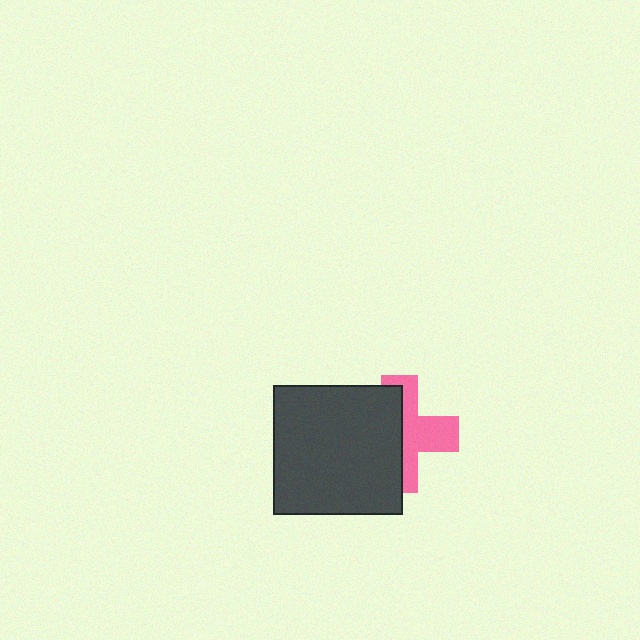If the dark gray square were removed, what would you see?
You would see the complete pink cross.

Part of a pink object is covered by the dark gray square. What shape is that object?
It is a cross.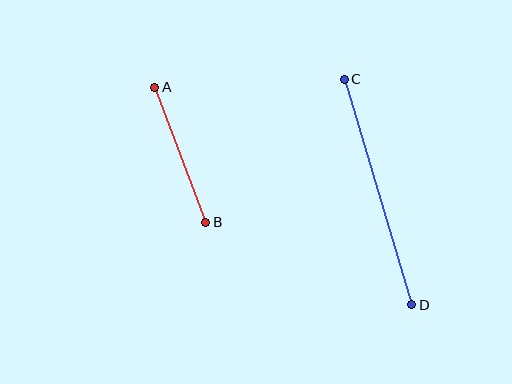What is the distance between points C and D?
The distance is approximately 235 pixels.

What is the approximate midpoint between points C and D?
The midpoint is at approximately (378, 192) pixels.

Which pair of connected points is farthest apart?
Points C and D are farthest apart.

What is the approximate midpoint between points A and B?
The midpoint is at approximately (180, 155) pixels.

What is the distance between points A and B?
The distance is approximately 144 pixels.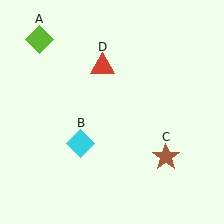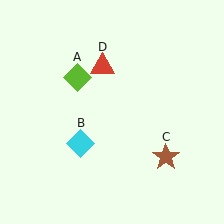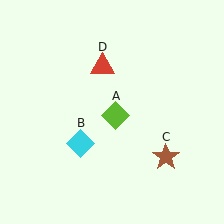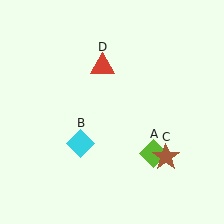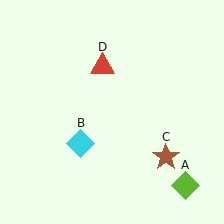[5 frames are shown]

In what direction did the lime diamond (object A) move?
The lime diamond (object A) moved down and to the right.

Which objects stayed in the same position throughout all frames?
Cyan diamond (object B) and brown star (object C) and red triangle (object D) remained stationary.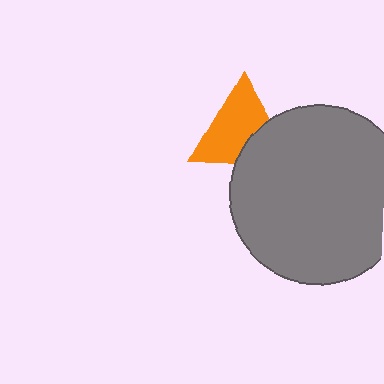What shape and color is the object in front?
The object in front is a gray circle.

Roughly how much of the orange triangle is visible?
Most of it is visible (roughly 69%).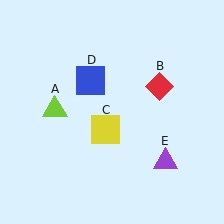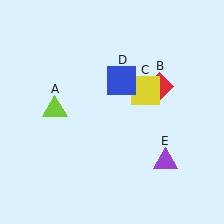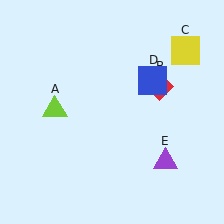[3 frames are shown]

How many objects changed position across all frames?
2 objects changed position: yellow square (object C), blue square (object D).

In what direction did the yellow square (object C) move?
The yellow square (object C) moved up and to the right.